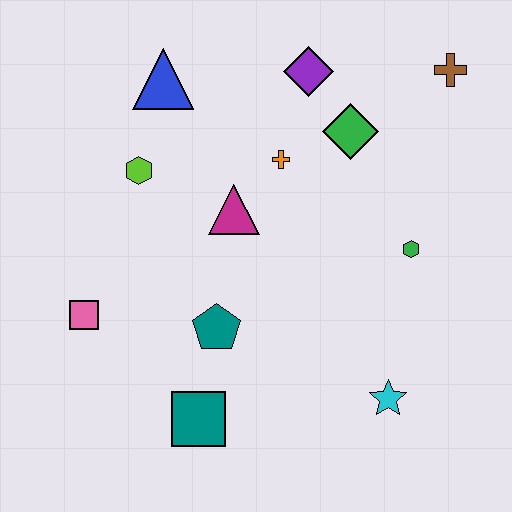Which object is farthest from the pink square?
The brown cross is farthest from the pink square.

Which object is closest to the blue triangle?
The lime hexagon is closest to the blue triangle.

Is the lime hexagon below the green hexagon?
No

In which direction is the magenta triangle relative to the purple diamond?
The magenta triangle is below the purple diamond.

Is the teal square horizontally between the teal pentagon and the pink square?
Yes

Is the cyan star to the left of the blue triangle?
No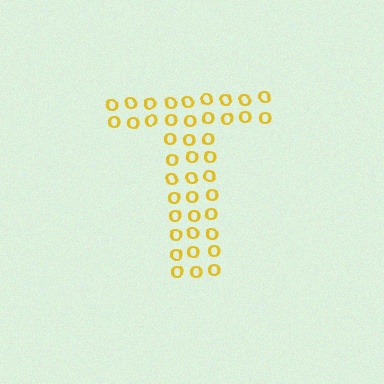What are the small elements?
The small elements are letter O's.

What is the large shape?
The large shape is the letter T.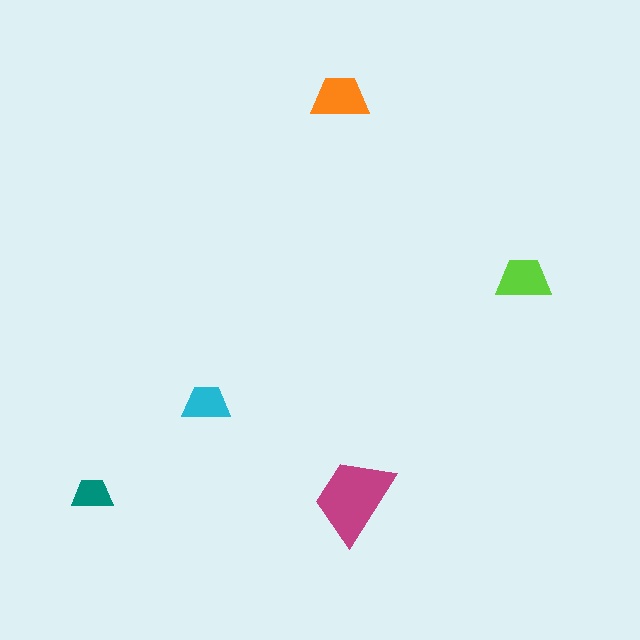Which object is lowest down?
The magenta trapezoid is bottommost.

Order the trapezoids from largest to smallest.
the magenta one, the orange one, the lime one, the cyan one, the teal one.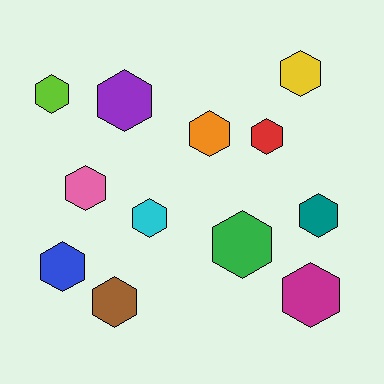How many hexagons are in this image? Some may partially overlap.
There are 12 hexagons.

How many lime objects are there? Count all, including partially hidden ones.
There is 1 lime object.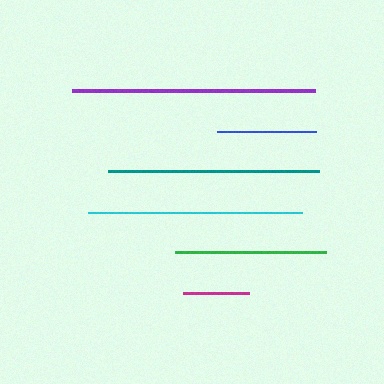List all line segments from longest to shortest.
From longest to shortest: purple, cyan, teal, green, blue, magenta.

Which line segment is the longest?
The purple line is the longest at approximately 244 pixels.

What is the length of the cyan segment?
The cyan segment is approximately 214 pixels long.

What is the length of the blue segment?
The blue segment is approximately 100 pixels long.